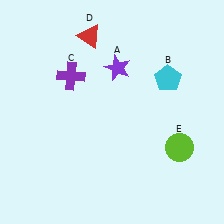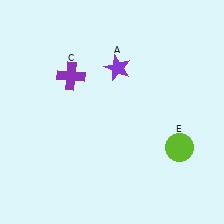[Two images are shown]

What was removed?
The cyan pentagon (B), the red triangle (D) were removed in Image 2.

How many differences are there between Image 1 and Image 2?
There are 2 differences between the two images.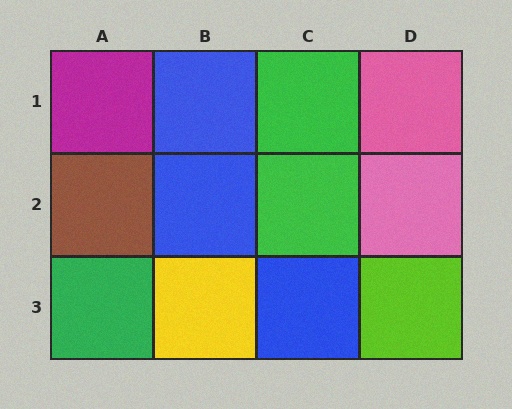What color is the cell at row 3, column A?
Green.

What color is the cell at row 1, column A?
Magenta.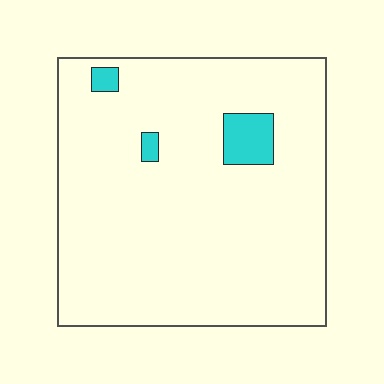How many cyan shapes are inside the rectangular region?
3.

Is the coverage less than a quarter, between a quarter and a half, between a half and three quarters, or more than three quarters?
Less than a quarter.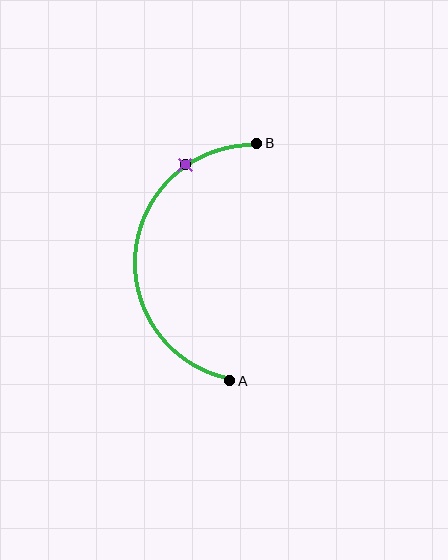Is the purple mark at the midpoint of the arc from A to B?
No. The purple mark lies on the arc but is closer to endpoint B. The arc midpoint would be at the point on the curve equidistant along the arc from both A and B.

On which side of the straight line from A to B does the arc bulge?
The arc bulges to the left of the straight line connecting A and B.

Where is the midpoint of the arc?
The arc midpoint is the point on the curve farthest from the straight line joining A and B. It sits to the left of that line.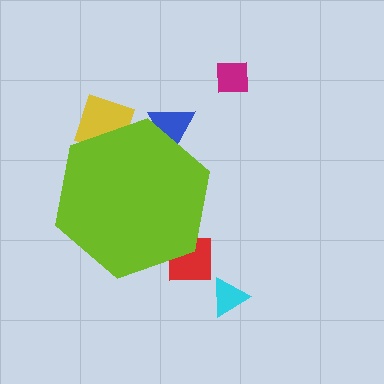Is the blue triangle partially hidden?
Yes, the blue triangle is partially hidden behind the lime hexagon.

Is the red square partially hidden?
Yes, the red square is partially hidden behind the lime hexagon.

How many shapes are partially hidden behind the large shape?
3 shapes are partially hidden.